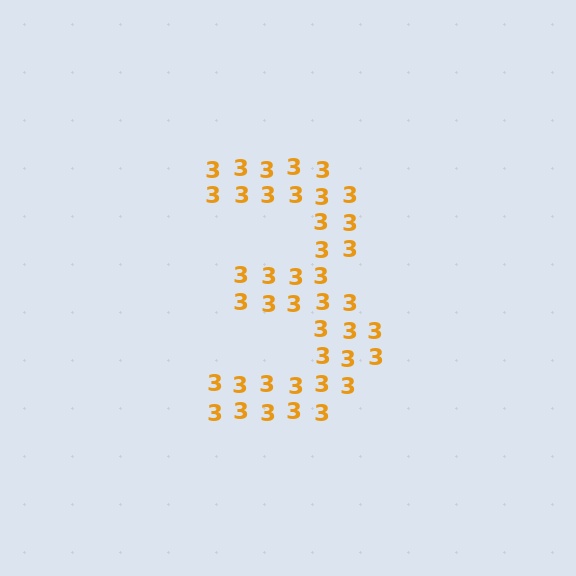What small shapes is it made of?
It is made of small digit 3's.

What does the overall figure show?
The overall figure shows the digit 3.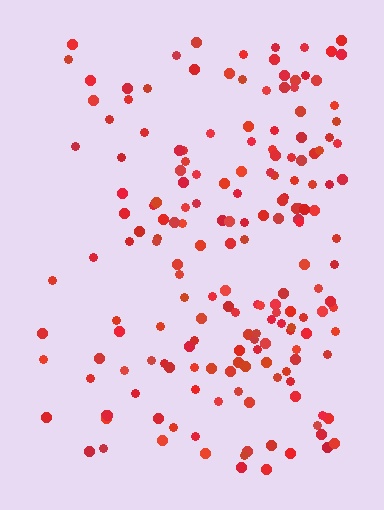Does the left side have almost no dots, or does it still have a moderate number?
Still a moderate number, just noticeably fewer than the right.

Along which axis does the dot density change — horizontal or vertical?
Horizontal.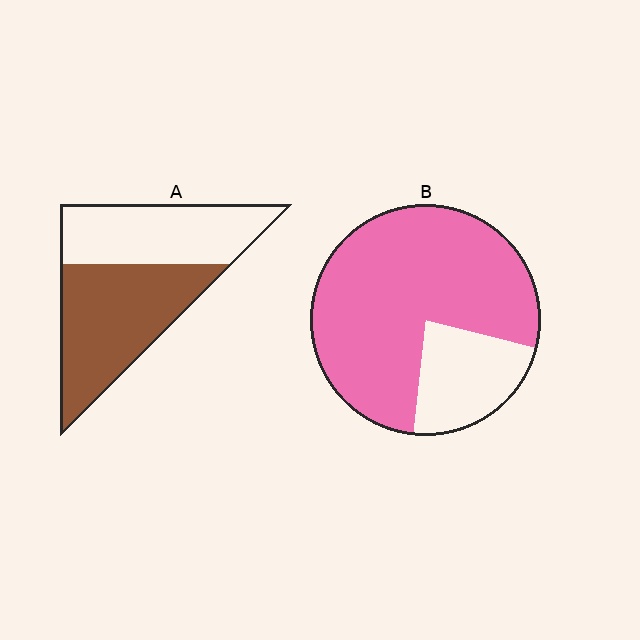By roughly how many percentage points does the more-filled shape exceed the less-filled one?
By roughly 20 percentage points (B over A).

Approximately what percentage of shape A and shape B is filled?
A is approximately 55% and B is approximately 75%.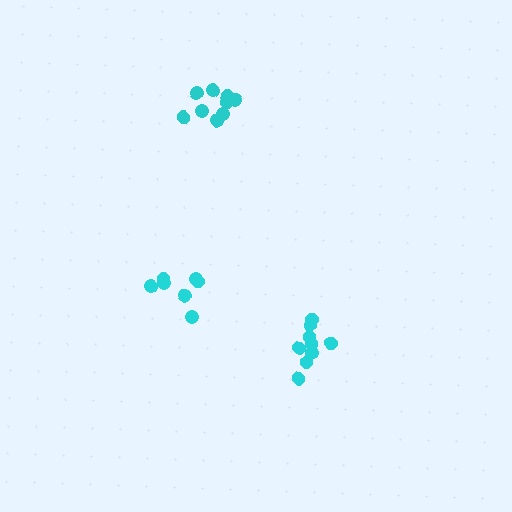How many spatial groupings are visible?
There are 3 spatial groupings.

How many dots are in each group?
Group 1: 9 dots, Group 2: 9 dots, Group 3: 7 dots (25 total).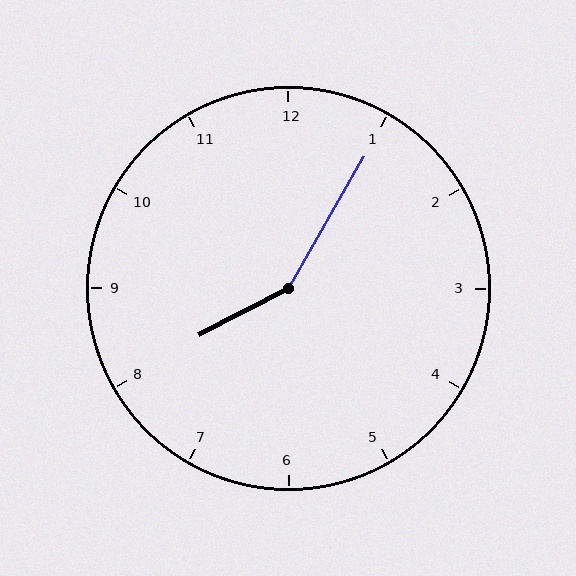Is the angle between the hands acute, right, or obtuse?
It is obtuse.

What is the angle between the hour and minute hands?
Approximately 148 degrees.